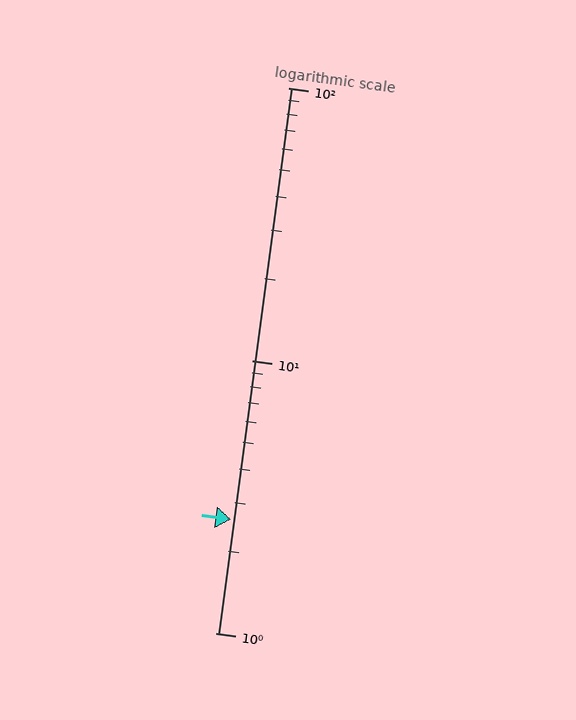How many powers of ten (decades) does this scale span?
The scale spans 2 decades, from 1 to 100.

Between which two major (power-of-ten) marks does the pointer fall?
The pointer is between 1 and 10.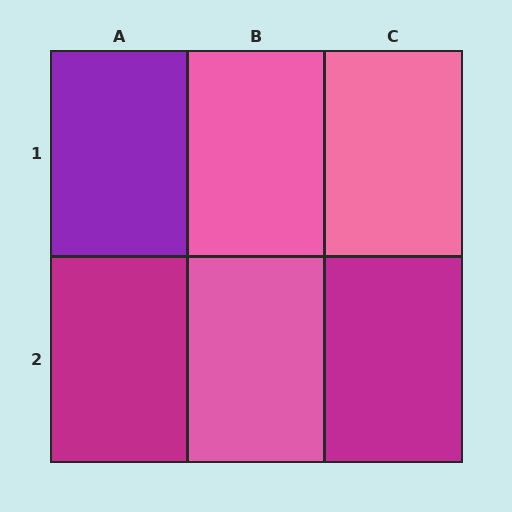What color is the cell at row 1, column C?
Pink.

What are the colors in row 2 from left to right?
Magenta, pink, magenta.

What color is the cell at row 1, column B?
Pink.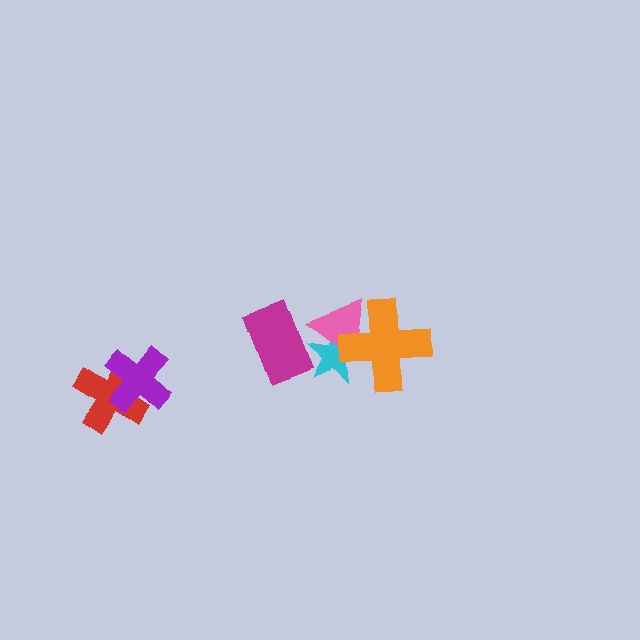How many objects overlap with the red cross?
1 object overlaps with the red cross.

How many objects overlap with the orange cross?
2 objects overlap with the orange cross.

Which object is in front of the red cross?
The purple cross is in front of the red cross.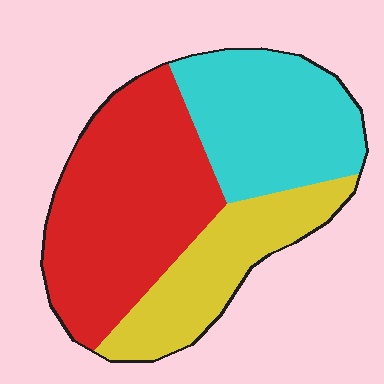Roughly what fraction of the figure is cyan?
Cyan takes up between a sixth and a third of the figure.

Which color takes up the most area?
Red, at roughly 45%.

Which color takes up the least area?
Yellow, at roughly 25%.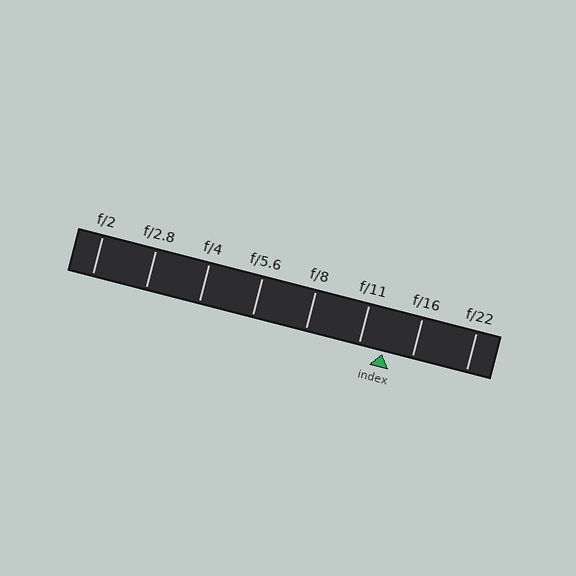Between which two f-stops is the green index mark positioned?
The index mark is between f/11 and f/16.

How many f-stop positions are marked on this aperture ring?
There are 8 f-stop positions marked.